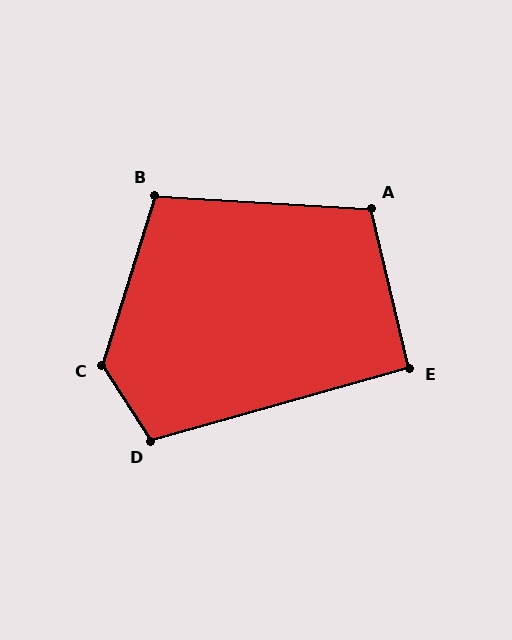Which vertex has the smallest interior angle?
E, at approximately 92 degrees.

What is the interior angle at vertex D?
Approximately 107 degrees (obtuse).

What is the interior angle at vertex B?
Approximately 104 degrees (obtuse).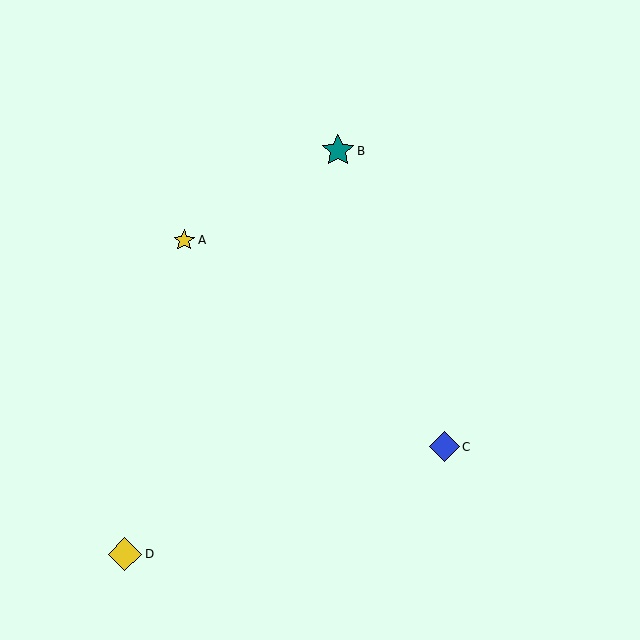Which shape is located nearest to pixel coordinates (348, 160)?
The teal star (labeled B) at (338, 151) is nearest to that location.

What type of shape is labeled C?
Shape C is a blue diamond.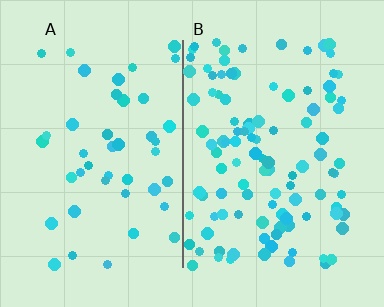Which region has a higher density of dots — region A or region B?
B (the right).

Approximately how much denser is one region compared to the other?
Approximately 2.4× — region B over region A.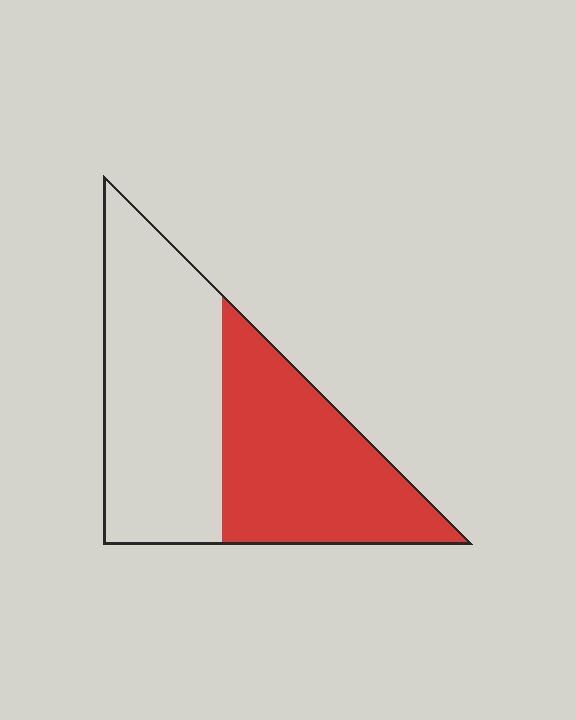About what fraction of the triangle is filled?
About one half (1/2).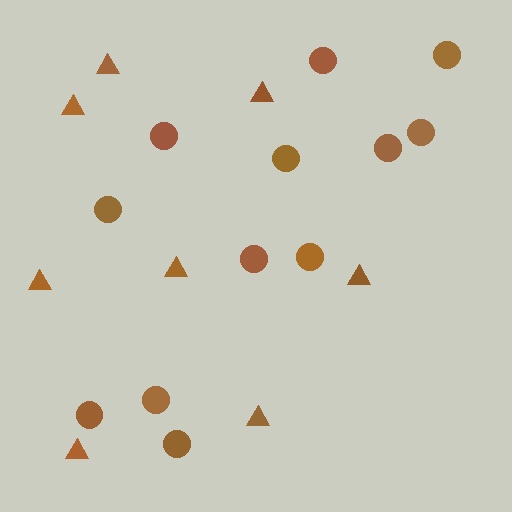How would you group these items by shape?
There are 2 groups: one group of triangles (8) and one group of circles (12).